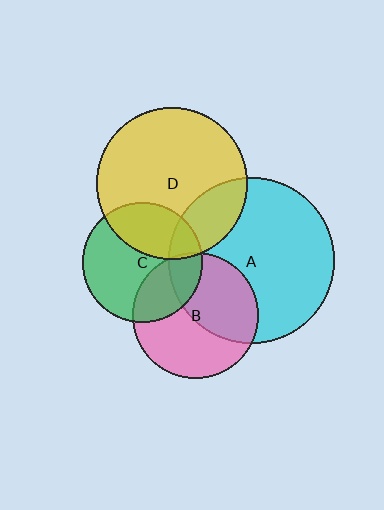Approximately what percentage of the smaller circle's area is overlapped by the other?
Approximately 5%.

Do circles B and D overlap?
Yes.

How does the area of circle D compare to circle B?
Approximately 1.5 times.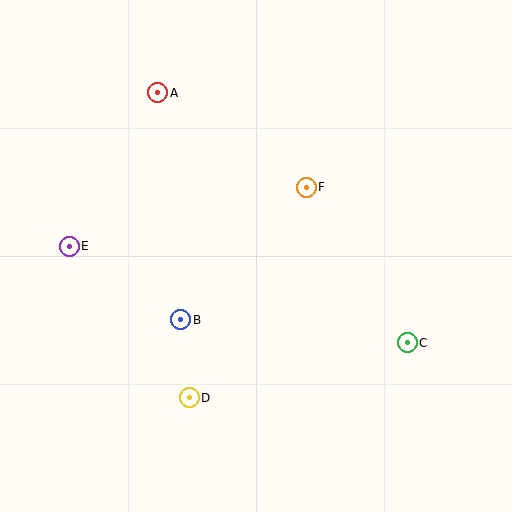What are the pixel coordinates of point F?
Point F is at (306, 187).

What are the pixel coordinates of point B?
Point B is at (181, 320).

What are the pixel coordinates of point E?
Point E is at (69, 246).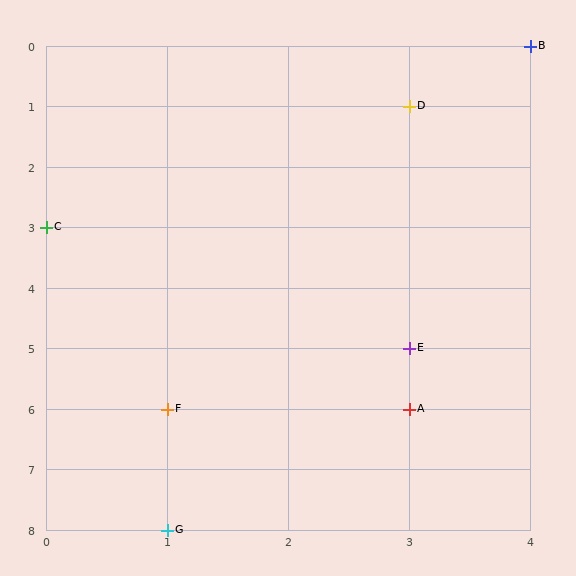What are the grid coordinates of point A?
Point A is at grid coordinates (3, 6).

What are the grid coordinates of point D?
Point D is at grid coordinates (3, 1).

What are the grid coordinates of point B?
Point B is at grid coordinates (4, 0).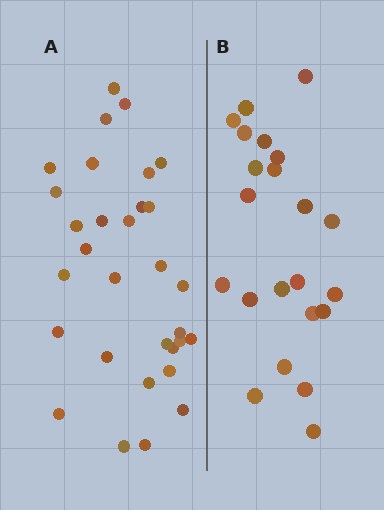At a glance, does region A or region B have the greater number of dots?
Region A (the left region) has more dots.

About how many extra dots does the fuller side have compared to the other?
Region A has roughly 8 or so more dots than region B.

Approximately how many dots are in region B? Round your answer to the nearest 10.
About 20 dots. (The exact count is 22, which rounds to 20.)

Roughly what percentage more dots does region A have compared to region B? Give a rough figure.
About 40% more.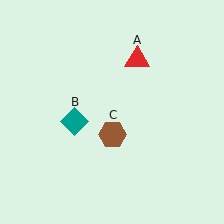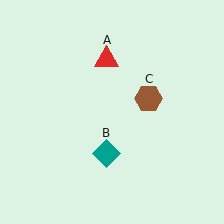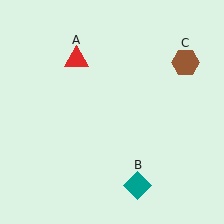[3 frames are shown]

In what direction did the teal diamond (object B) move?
The teal diamond (object B) moved down and to the right.